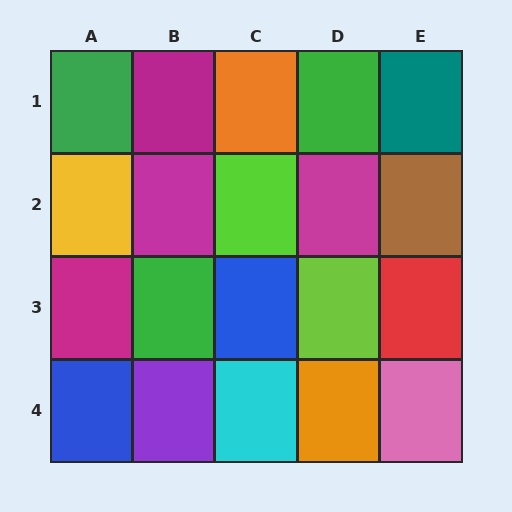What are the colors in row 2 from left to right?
Yellow, magenta, lime, magenta, brown.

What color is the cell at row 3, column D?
Lime.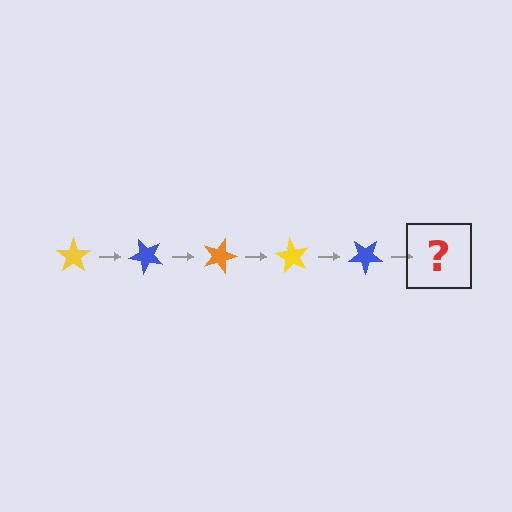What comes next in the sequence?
The next element should be an orange star, rotated 225 degrees from the start.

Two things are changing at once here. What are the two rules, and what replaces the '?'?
The two rules are that it rotates 45 degrees each step and the color cycles through yellow, blue, and orange. The '?' should be an orange star, rotated 225 degrees from the start.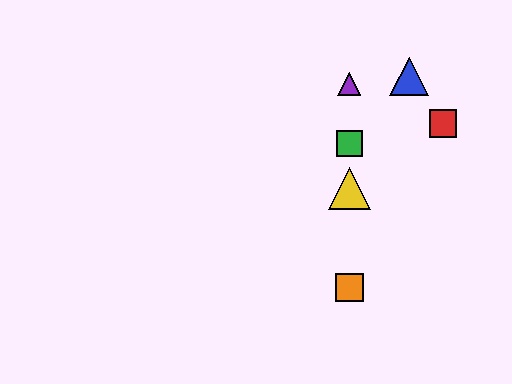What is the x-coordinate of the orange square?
The orange square is at x≈349.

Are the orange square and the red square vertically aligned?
No, the orange square is at x≈349 and the red square is at x≈443.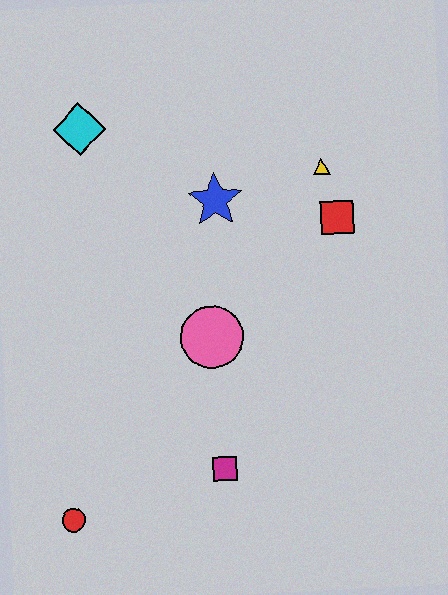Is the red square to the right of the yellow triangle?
Yes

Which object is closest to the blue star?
The yellow triangle is closest to the blue star.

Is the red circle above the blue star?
No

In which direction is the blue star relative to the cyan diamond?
The blue star is to the right of the cyan diamond.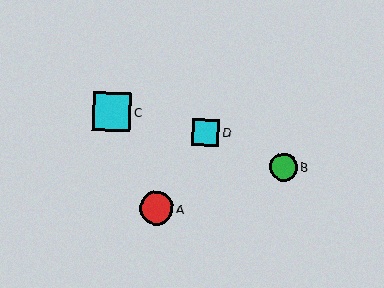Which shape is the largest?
The cyan square (labeled C) is the largest.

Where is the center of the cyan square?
The center of the cyan square is at (112, 111).